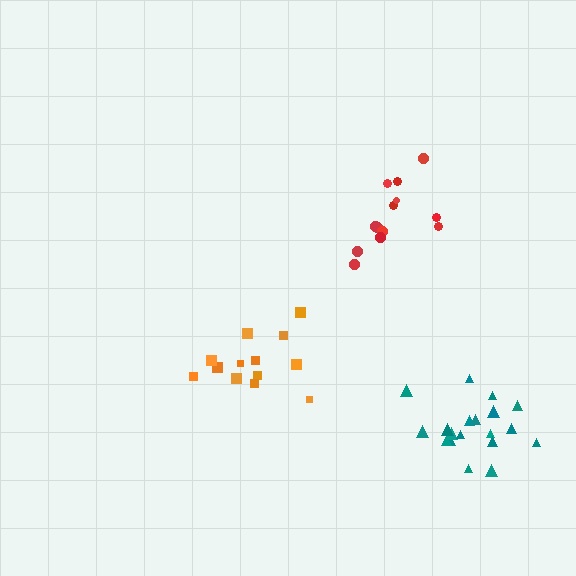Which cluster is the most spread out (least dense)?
Orange.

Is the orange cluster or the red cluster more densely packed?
Red.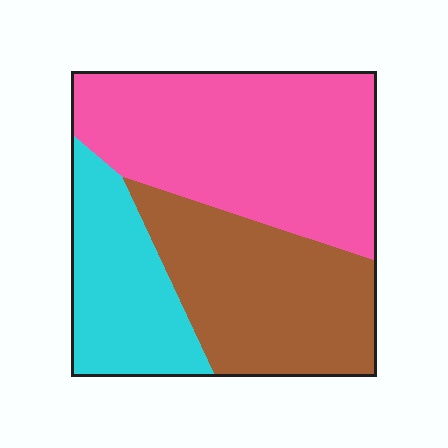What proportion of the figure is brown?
Brown takes up about one third (1/3) of the figure.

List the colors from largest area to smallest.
From largest to smallest: pink, brown, cyan.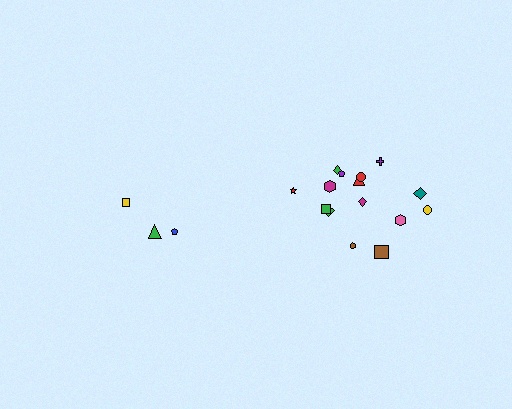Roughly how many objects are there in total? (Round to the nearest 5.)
Roughly 20 objects in total.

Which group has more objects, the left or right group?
The right group.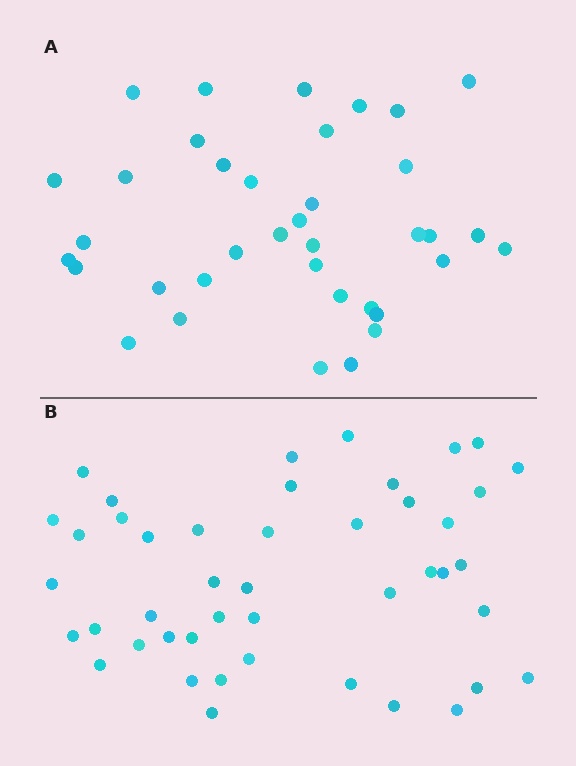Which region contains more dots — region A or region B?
Region B (the bottom region) has more dots.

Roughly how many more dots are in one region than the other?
Region B has roughly 8 or so more dots than region A.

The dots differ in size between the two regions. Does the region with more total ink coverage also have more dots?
No. Region A has more total ink coverage because its dots are larger, but region B actually contains more individual dots. Total area can be misleading — the number of items is what matters here.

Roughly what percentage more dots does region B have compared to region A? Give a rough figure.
About 20% more.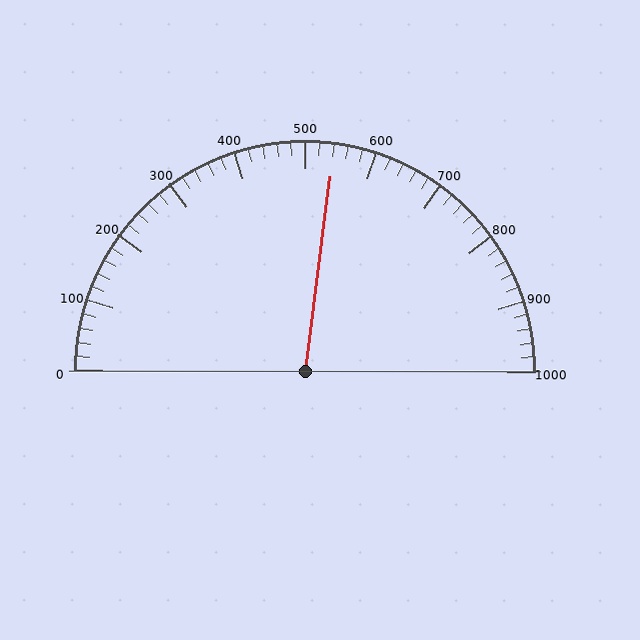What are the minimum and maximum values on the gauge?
The gauge ranges from 0 to 1000.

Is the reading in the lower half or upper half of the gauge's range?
The reading is in the upper half of the range (0 to 1000).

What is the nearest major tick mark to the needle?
The nearest major tick mark is 500.